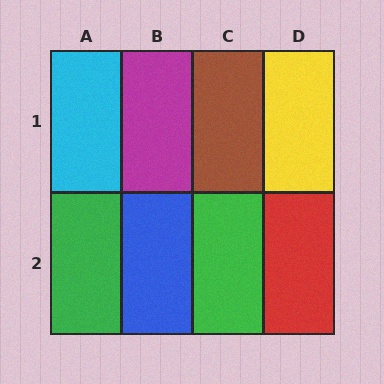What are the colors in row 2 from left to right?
Green, blue, green, red.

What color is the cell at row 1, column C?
Brown.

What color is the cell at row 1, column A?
Cyan.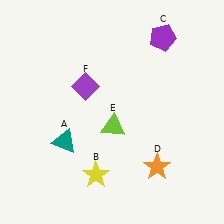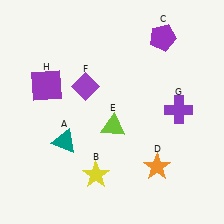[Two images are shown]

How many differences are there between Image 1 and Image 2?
There are 2 differences between the two images.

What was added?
A purple cross (G), a purple square (H) were added in Image 2.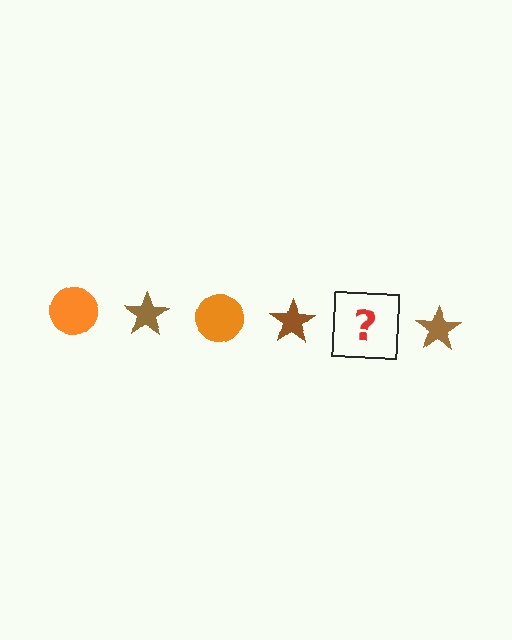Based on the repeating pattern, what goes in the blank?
The blank should be an orange circle.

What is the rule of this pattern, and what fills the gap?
The rule is that the pattern alternates between orange circle and brown star. The gap should be filled with an orange circle.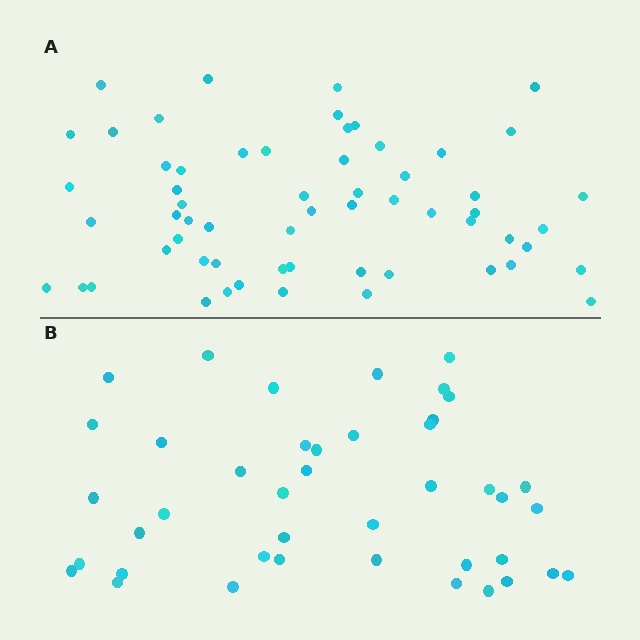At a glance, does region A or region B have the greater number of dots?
Region A (the top region) has more dots.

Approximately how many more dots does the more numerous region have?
Region A has approximately 20 more dots than region B.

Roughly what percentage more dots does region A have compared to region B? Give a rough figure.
About 45% more.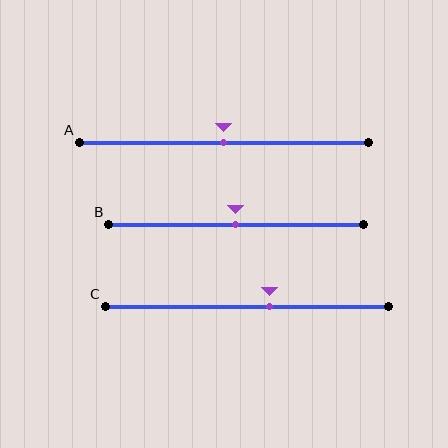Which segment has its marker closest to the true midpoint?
Segment A has its marker closest to the true midpoint.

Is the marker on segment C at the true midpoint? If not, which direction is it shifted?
No, the marker on segment C is shifted to the right by about 8% of the segment length.